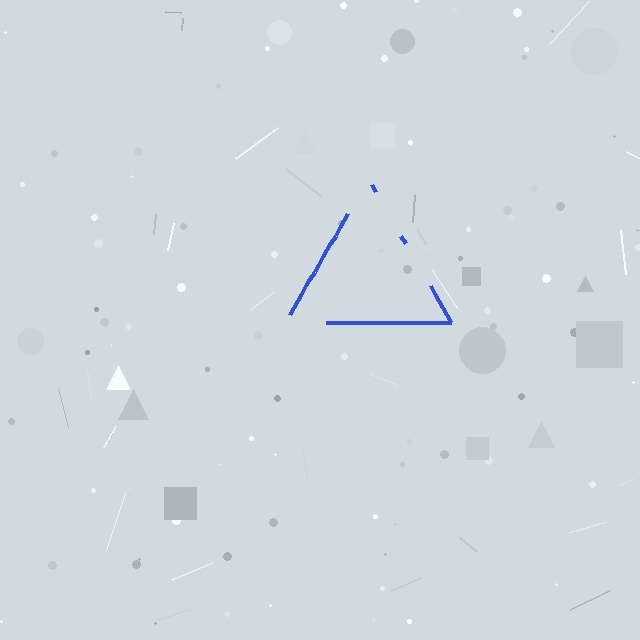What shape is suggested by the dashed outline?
The dashed outline suggests a triangle.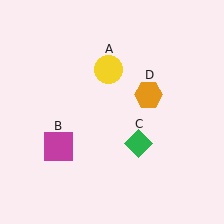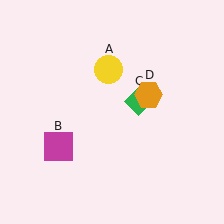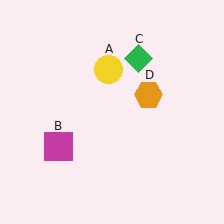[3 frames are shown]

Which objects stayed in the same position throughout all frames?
Yellow circle (object A) and magenta square (object B) and orange hexagon (object D) remained stationary.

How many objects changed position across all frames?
1 object changed position: green diamond (object C).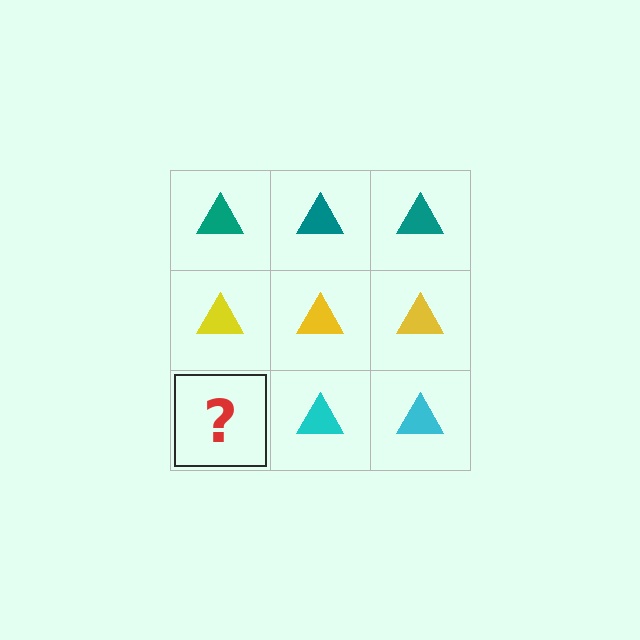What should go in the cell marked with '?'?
The missing cell should contain a cyan triangle.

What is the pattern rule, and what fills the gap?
The rule is that each row has a consistent color. The gap should be filled with a cyan triangle.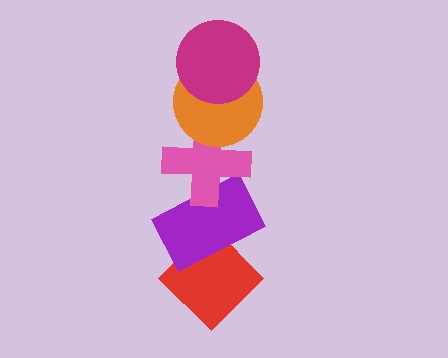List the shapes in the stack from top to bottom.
From top to bottom: the magenta circle, the orange circle, the pink cross, the purple rectangle, the red diamond.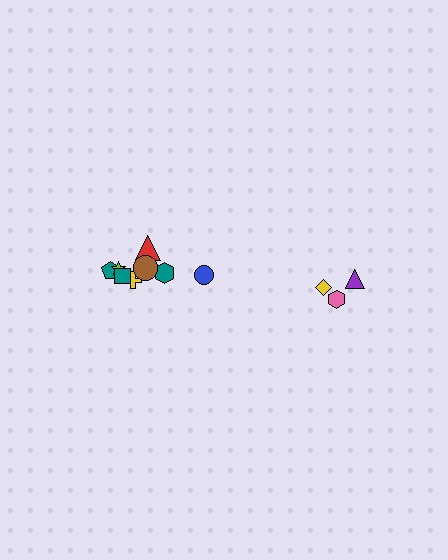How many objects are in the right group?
There are 3 objects.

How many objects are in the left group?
There are 8 objects.